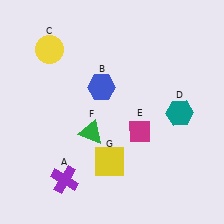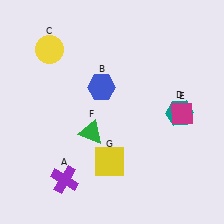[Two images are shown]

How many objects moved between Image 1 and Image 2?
1 object moved between the two images.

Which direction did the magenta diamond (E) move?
The magenta diamond (E) moved right.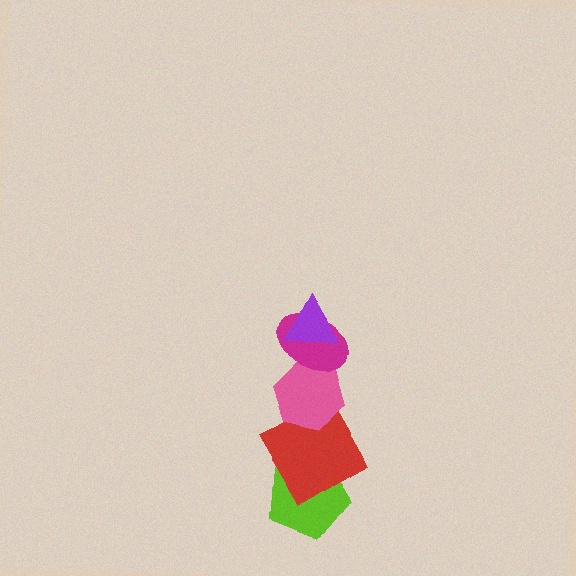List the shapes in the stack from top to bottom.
From top to bottom: the purple triangle, the magenta ellipse, the pink hexagon, the red square, the lime pentagon.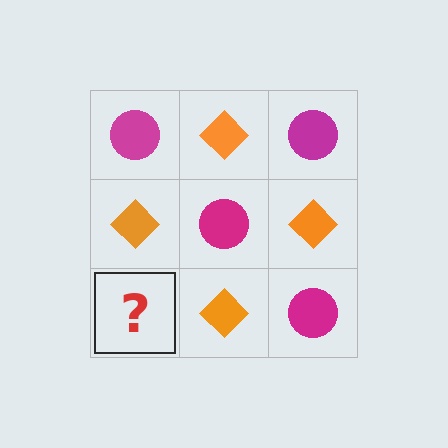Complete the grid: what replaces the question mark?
The question mark should be replaced with a magenta circle.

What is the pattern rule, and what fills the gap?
The rule is that it alternates magenta circle and orange diamond in a checkerboard pattern. The gap should be filled with a magenta circle.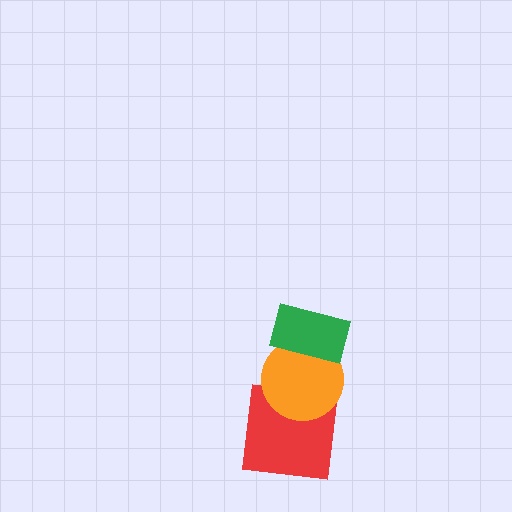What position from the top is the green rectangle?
The green rectangle is 1st from the top.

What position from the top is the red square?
The red square is 3rd from the top.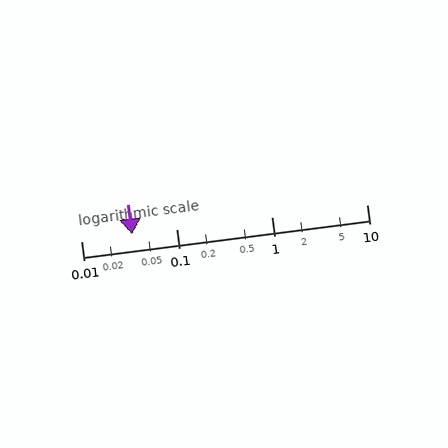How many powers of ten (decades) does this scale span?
The scale spans 3 decades, from 0.01 to 10.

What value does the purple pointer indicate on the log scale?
The pointer indicates approximately 0.034.